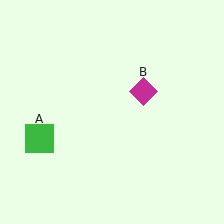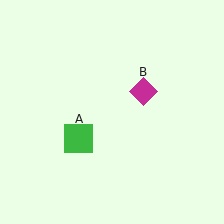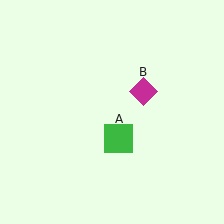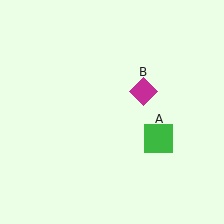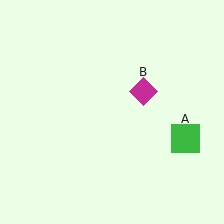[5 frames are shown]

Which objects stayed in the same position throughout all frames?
Magenta diamond (object B) remained stationary.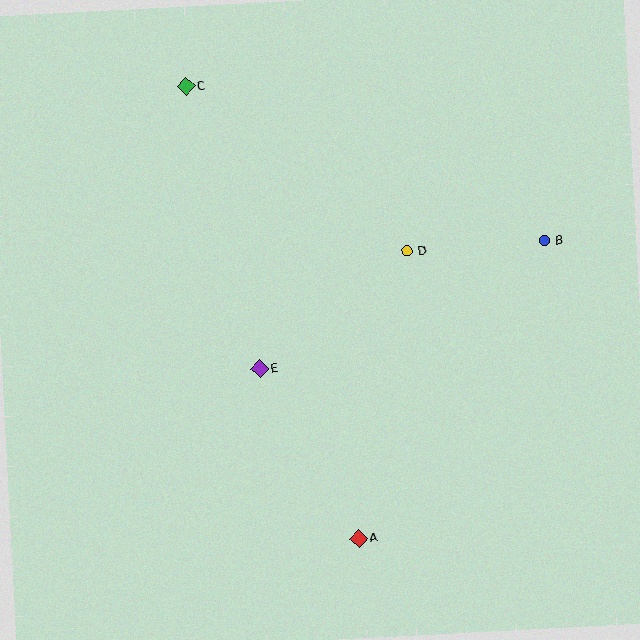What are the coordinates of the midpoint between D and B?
The midpoint between D and B is at (476, 246).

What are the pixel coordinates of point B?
Point B is at (544, 241).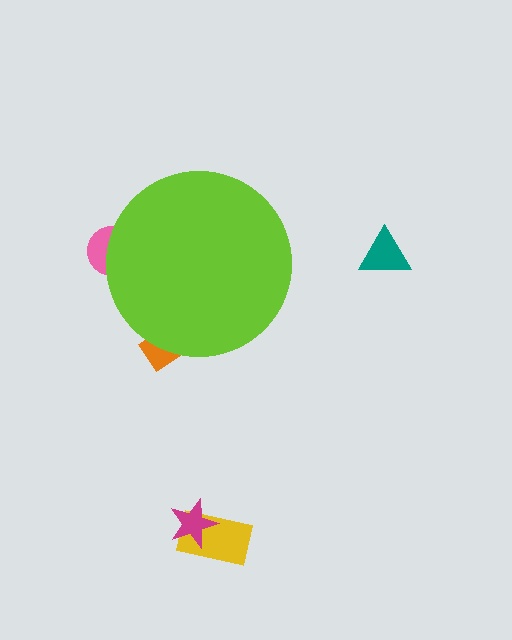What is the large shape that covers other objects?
A lime circle.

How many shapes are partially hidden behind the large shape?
2 shapes are partially hidden.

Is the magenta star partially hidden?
No, the magenta star is fully visible.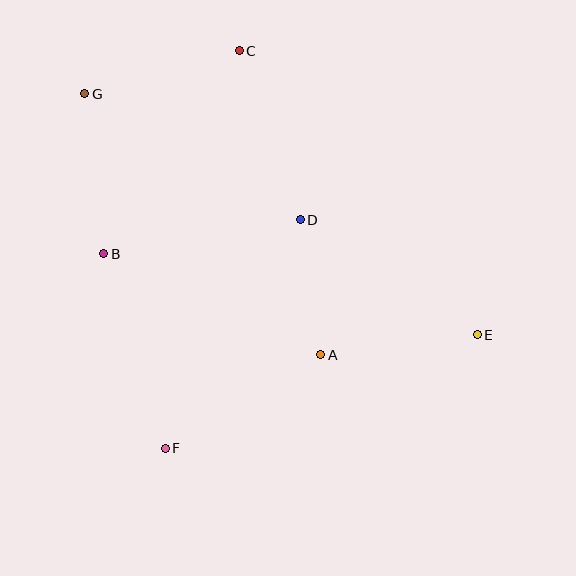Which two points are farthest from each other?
Points E and G are farthest from each other.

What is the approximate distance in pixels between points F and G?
The distance between F and G is approximately 364 pixels.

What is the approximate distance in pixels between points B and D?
The distance between B and D is approximately 199 pixels.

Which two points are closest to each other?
Points A and D are closest to each other.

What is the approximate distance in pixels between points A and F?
The distance between A and F is approximately 181 pixels.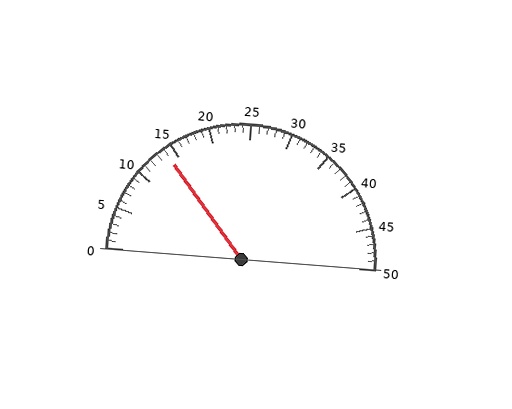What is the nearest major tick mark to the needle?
The nearest major tick mark is 15.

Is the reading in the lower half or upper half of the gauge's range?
The reading is in the lower half of the range (0 to 50).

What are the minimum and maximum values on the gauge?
The gauge ranges from 0 to 50.